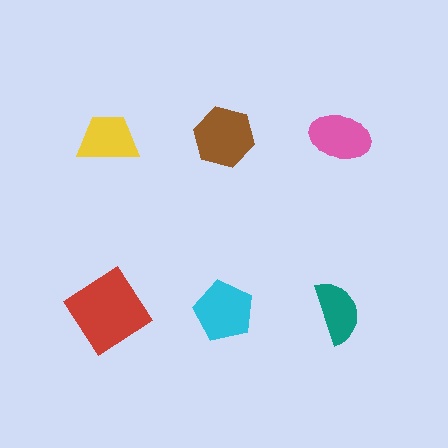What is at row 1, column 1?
A yellow trapezoid.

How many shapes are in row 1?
3 shapes.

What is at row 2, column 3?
A teal semicircle.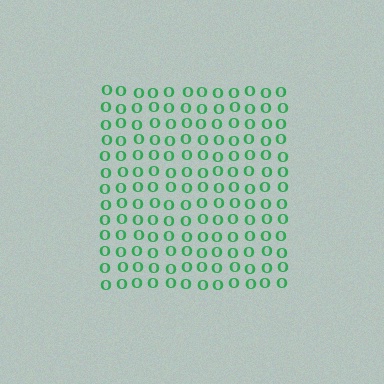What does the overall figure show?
The overall figure shows a square.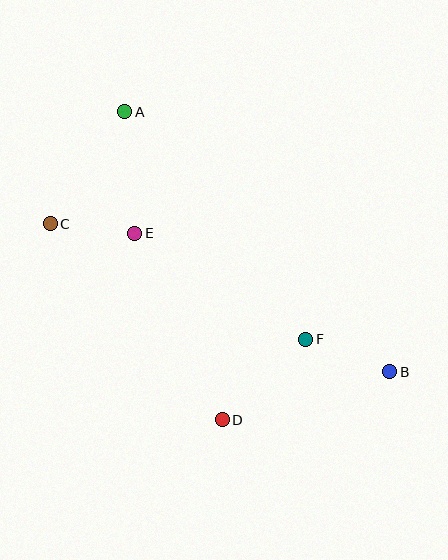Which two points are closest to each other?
Points C and E are closest to each other.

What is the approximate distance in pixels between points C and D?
The distance between C and D is approximately 261 pixels.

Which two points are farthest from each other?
Points A and B are farthest from each other.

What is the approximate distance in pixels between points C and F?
The distance between C and F is approximately 281 pixels.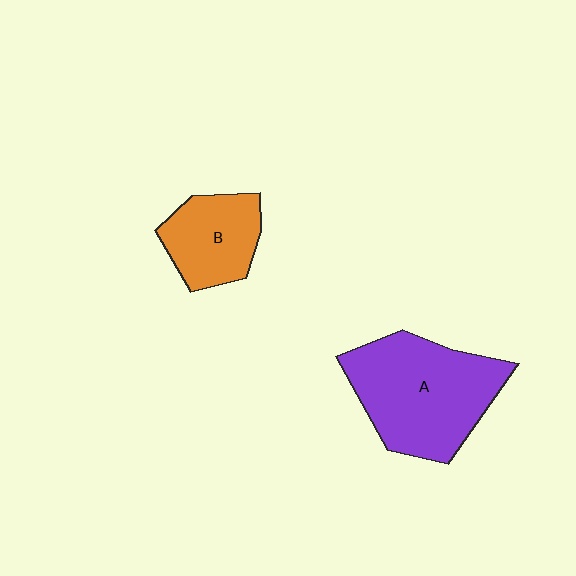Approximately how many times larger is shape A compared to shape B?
Approximately 1.9 times.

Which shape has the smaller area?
Shape B (orange).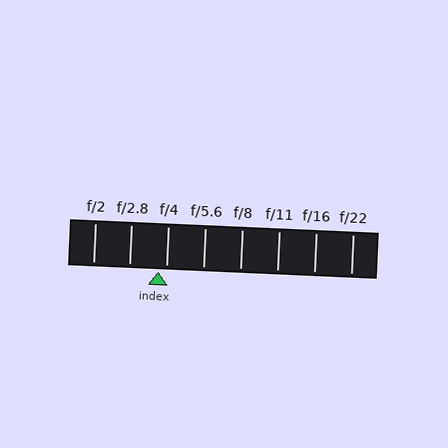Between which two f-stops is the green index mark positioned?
The index mark is between f/2.8 and f/4.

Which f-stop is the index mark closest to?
The index mark is closest to f/4.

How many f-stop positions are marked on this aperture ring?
There are 8 f-stop positions marked.